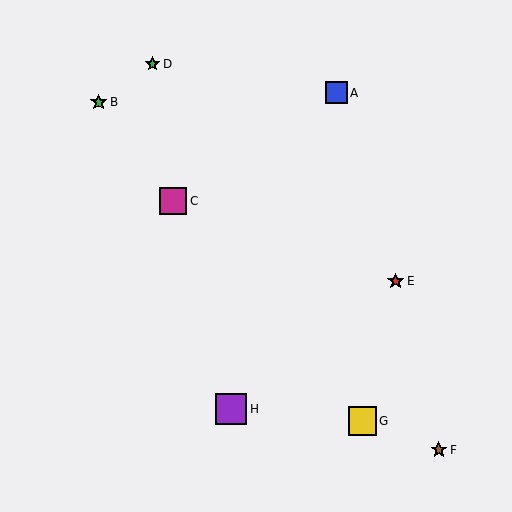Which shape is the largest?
The purple square (labeled H) is the largest.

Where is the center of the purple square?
The center of the purple square is at (231, 409).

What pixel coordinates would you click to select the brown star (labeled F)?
Click at (439, 450) to select the brown star F.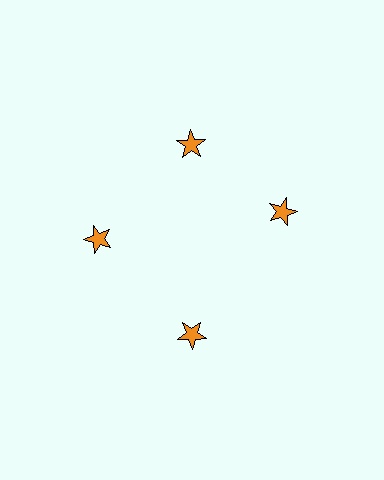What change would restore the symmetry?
The symmetry would be restored by rotating it back into even spacing with its neighbors so that all 4 stars sit at equal angles and equal distance from the center.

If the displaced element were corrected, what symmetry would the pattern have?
It would have 4-fold rotational symmetry — the pattern would map onto itself every 90 degrees.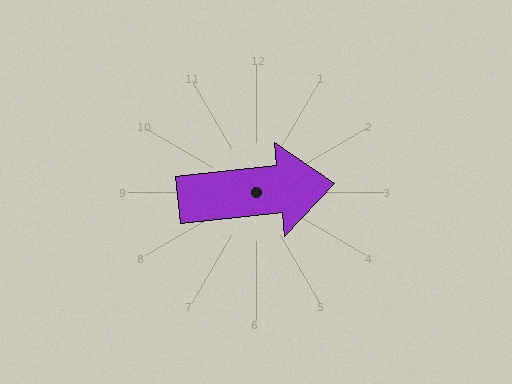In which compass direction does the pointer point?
East.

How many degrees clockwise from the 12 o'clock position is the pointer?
Approximately 84 degrees.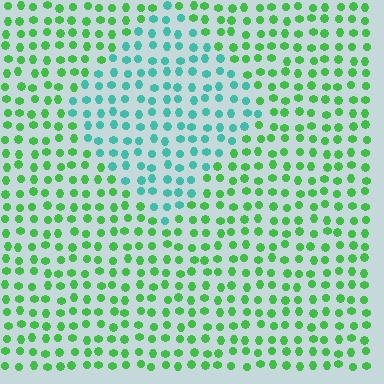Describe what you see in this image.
The image is filled with small green elements in a uniform arrangement. A diamond-shaped region is visible where the elements are tinted to a slightly different hue, forming a subtle color boundary.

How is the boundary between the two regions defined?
The boundary is defined purely by a slight shift in hue (about 48 degrees). Spacing, size, and orientation are identical on both sides.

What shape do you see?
I see a diamond.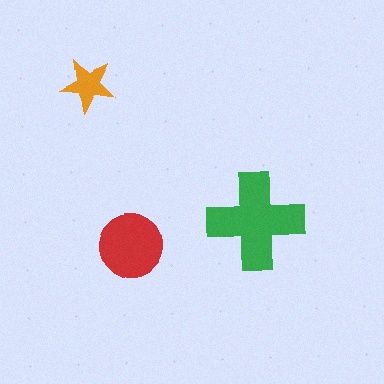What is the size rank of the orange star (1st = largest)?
3rd.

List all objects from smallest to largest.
The orange star, the red circle, the green cross.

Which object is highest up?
The orange star is topmost.